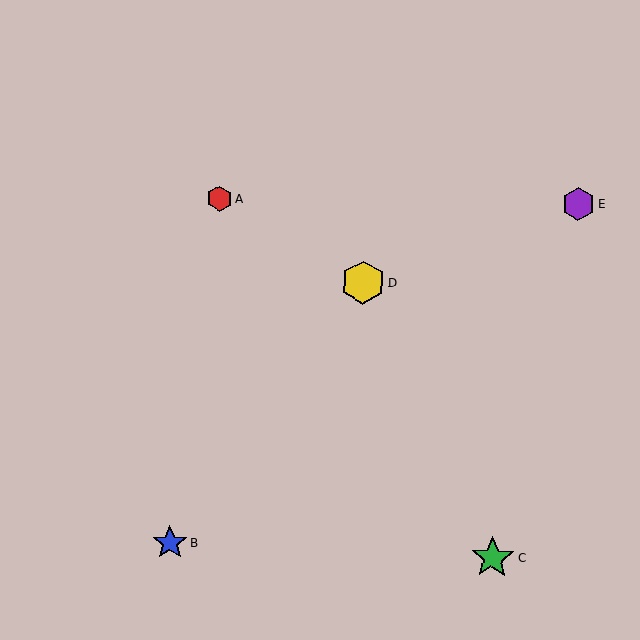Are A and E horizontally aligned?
Yes, both are at y≈199.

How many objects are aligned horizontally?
2 objects (A, E) are aligned horizontally.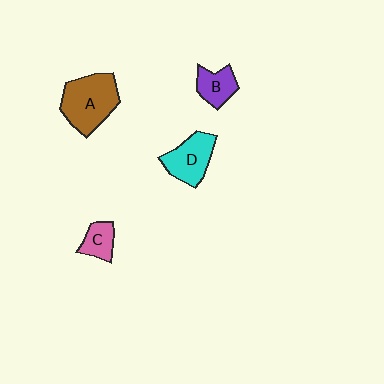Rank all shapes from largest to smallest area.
From largest to smallest: A (brown), D (cyan), B (purple), C (pink).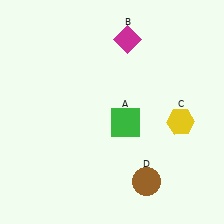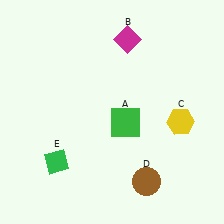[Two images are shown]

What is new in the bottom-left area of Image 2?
A green diamond (E) was added in the bottom-left area of Image 2.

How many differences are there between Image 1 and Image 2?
There is 1 difference between the two images.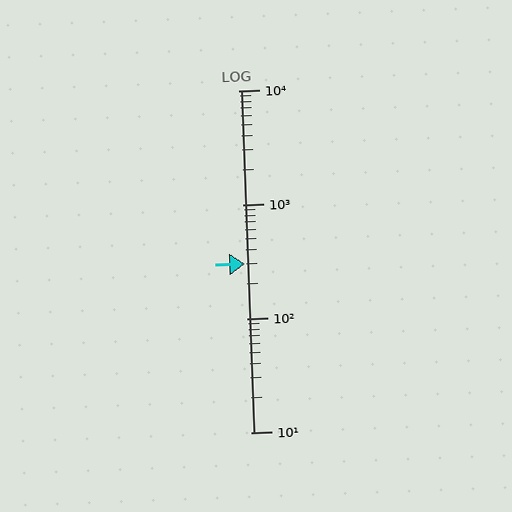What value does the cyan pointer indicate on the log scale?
The pointer indicates approximately 300.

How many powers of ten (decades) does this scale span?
The scale spans 3 decades, from 10 to 10000.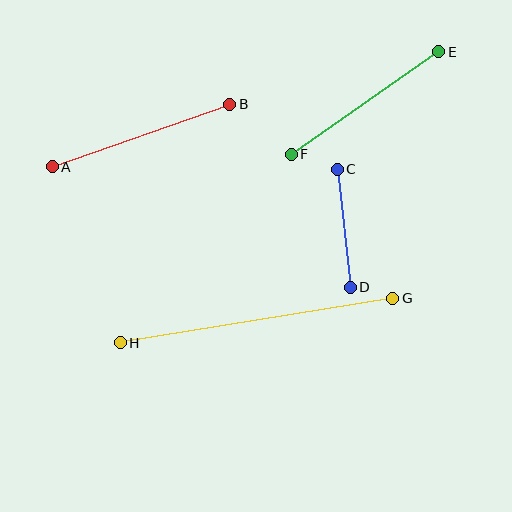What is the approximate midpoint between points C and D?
The midpoint is at approximately (344, 228) pixels.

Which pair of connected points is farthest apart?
Points G and H are farthest apart.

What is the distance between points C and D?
The distance is approximately 119 pixels.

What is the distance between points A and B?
The distance is approximately 188 pixels.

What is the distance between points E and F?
The distance is approximately 180 pixels.